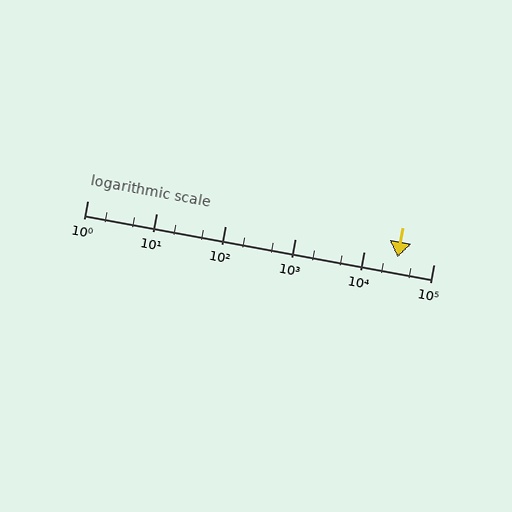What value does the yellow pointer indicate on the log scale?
The pointer indicates approximately 30000.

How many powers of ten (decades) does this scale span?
The scale spans 5 decades, from 1 to 100000.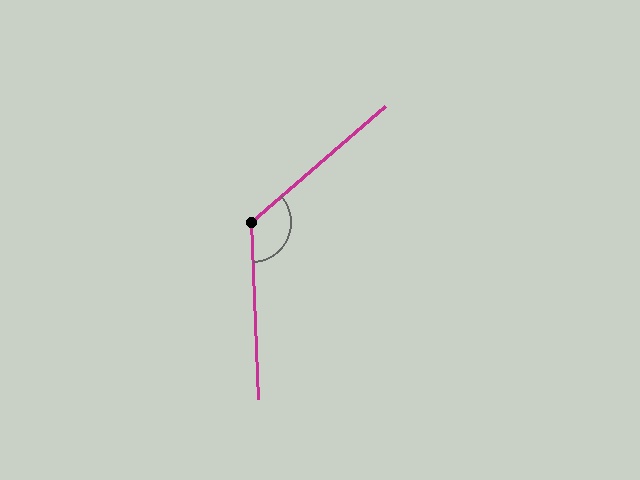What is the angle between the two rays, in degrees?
Approximately 129 degrees.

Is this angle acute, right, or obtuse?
It is obtuse.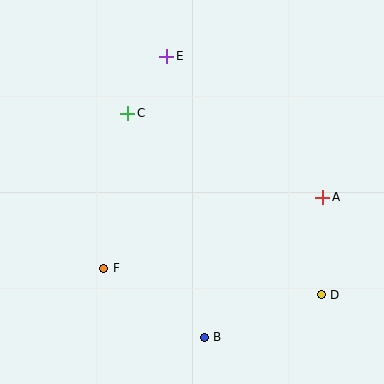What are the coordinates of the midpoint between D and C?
The midpoint between D and C is at (225, 204).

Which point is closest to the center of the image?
Point C at (128, 113) is closest to the center.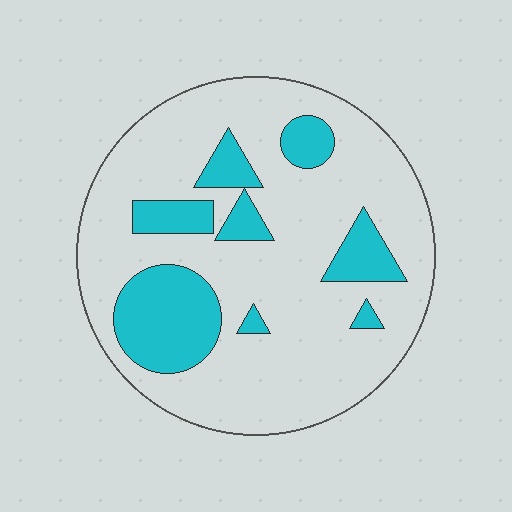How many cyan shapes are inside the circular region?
8.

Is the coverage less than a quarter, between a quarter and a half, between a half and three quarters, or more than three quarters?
Less than a quarter.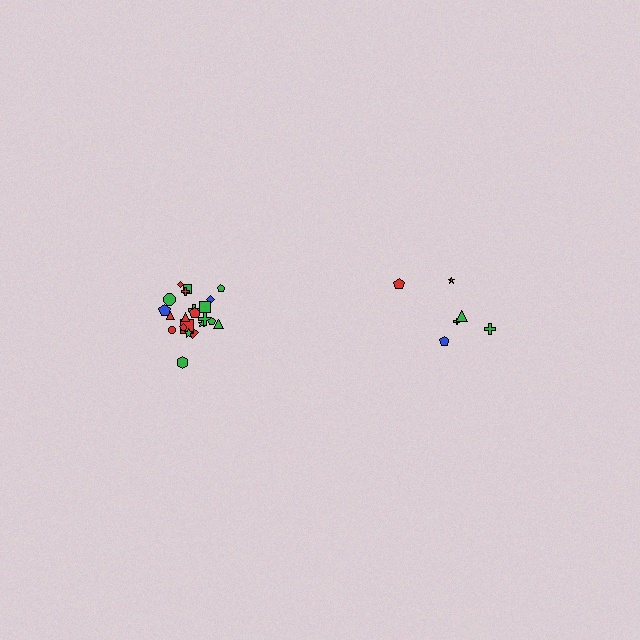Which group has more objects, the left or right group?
The left group.